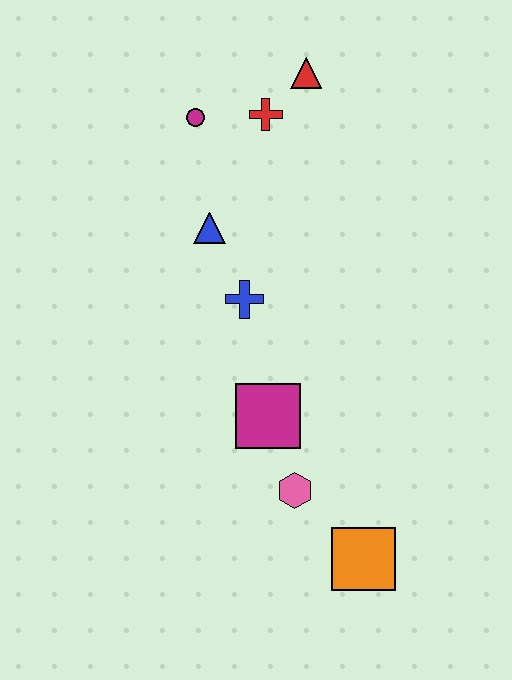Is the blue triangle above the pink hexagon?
Yes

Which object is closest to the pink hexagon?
The magenta square is closest to the pink hexagon.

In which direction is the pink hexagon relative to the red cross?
The pink hexagon is below the red cross.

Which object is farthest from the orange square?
The red triangle is farthest from the orange square.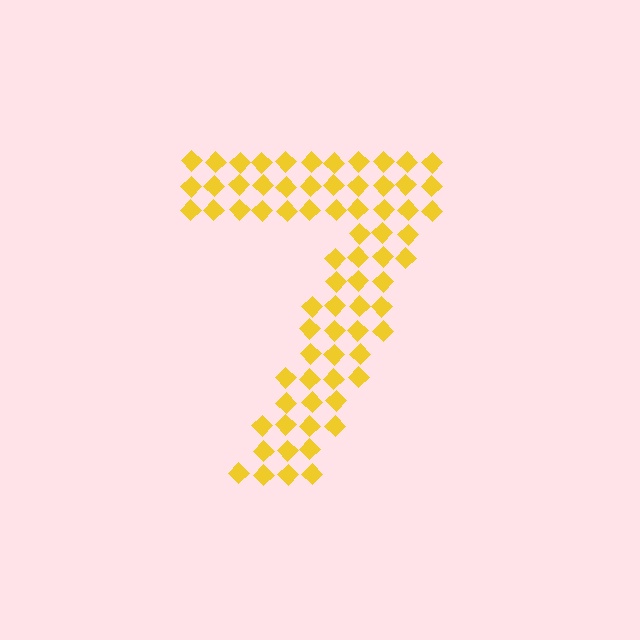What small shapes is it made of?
It is made of small diamonds.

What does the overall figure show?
The overall figure shows the digit 7.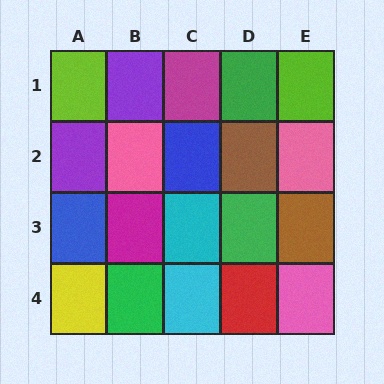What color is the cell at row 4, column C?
Cyan.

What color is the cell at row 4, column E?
Pink.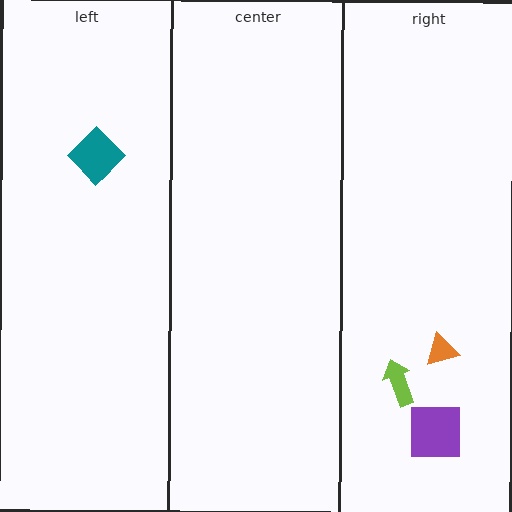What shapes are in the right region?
The lime arrow, the orange triangle, the purple square.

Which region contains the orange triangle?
The right region.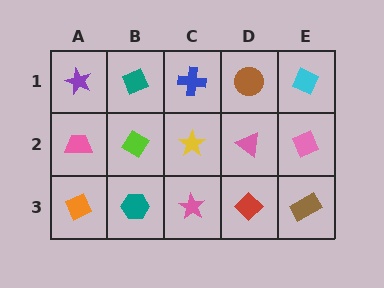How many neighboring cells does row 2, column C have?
4.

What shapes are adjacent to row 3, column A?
A pink trapezoid (row 2, column A), a teal hexagon (row 3, column B).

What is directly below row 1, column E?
A pink diamond.